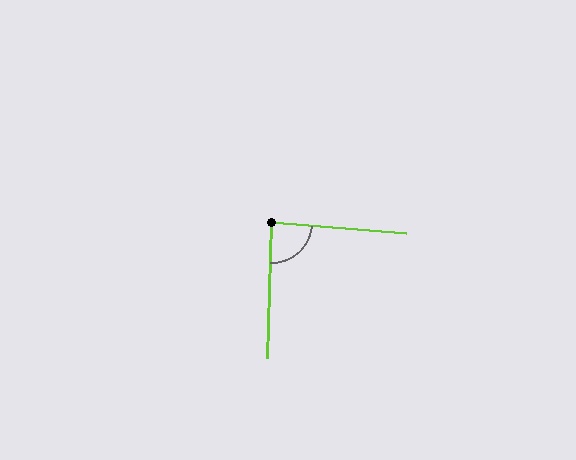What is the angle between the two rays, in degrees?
Approximately 87 degrees.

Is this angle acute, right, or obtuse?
It is approximately a right angle.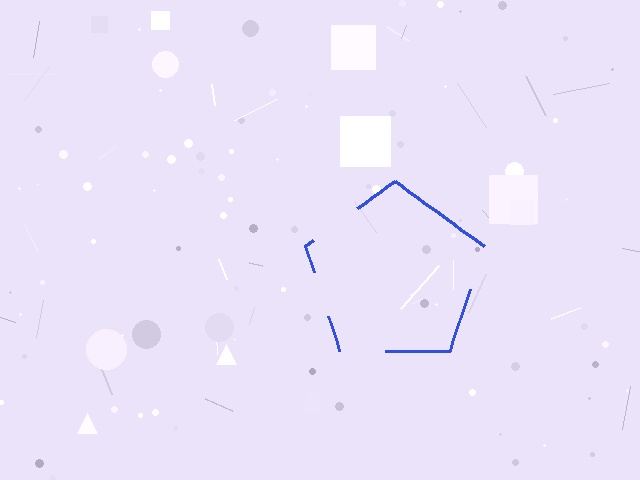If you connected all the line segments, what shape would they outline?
They would outline a pentagon.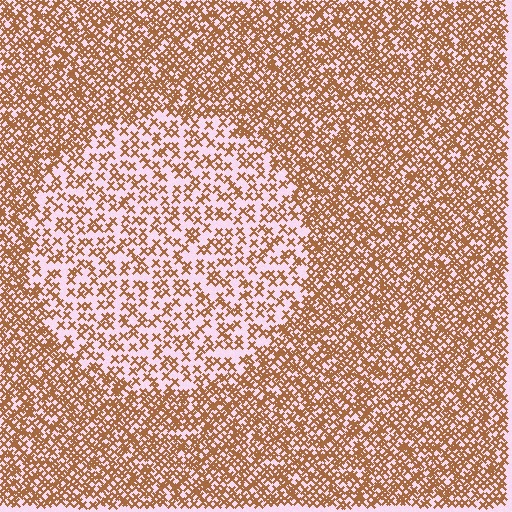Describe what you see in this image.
The image contains small brown elements arranged at two different densities. A circle-shaped region is visible where the elements are less densely packed than the surrounding area.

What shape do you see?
I see a circle.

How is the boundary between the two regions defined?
The boundary is defined by a change in element density (approximately 2.1x ratio). All elements are the same color, size, and shape.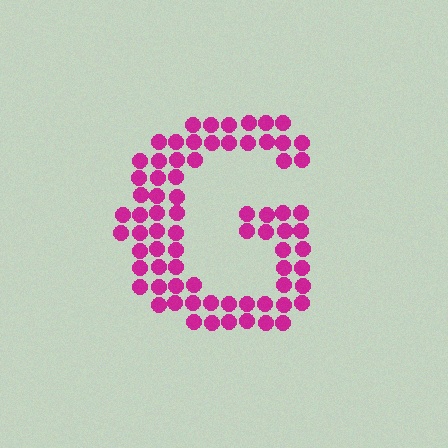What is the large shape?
The large shape is the letter G.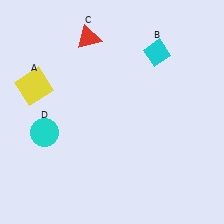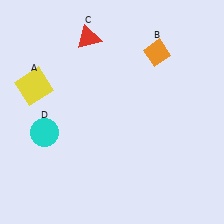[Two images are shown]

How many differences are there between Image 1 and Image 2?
There is 1 difference between the two images.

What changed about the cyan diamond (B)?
In Image 1, B is cyan. In Image 2, it changed to orange.